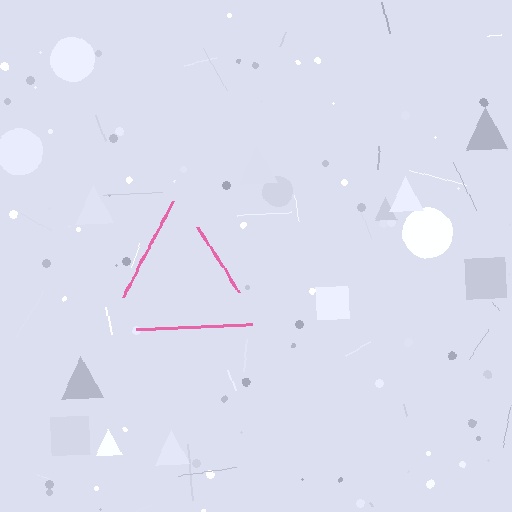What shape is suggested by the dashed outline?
The dashed outline suggests a triangle.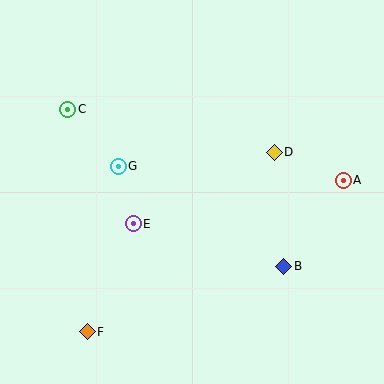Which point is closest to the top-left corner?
Point C is closest to the top-left corner.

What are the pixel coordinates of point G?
Point G is at (118, 166).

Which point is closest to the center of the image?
Point E at (133, 224) is closest to the center.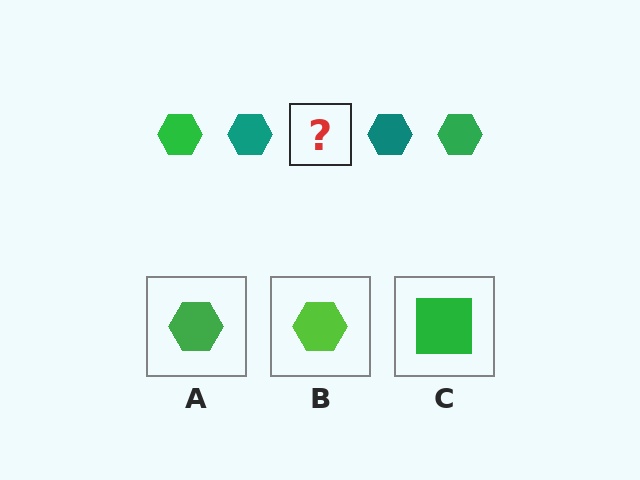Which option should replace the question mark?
Option A.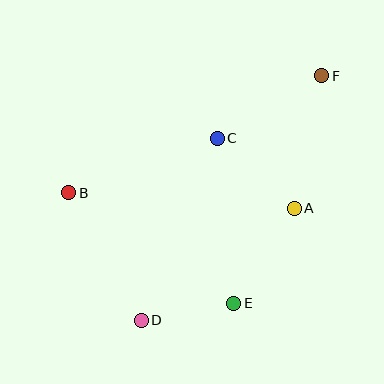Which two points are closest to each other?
Points D and E are closest to each other.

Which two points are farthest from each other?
Points D and F are farthest from each other.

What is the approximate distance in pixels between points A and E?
The distance between A and E is approximately 113 pixels.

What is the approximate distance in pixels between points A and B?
The distance between A and B is approximately 226 pixels.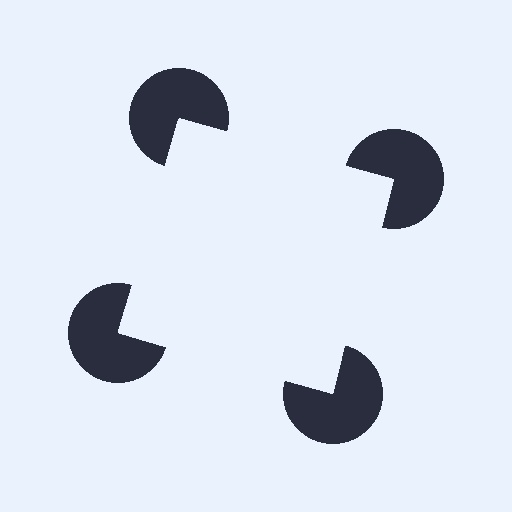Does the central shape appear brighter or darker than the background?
It typically appears slightly brighter than the background, even though no actual brightness change is drawn.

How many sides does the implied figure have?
4 sides.